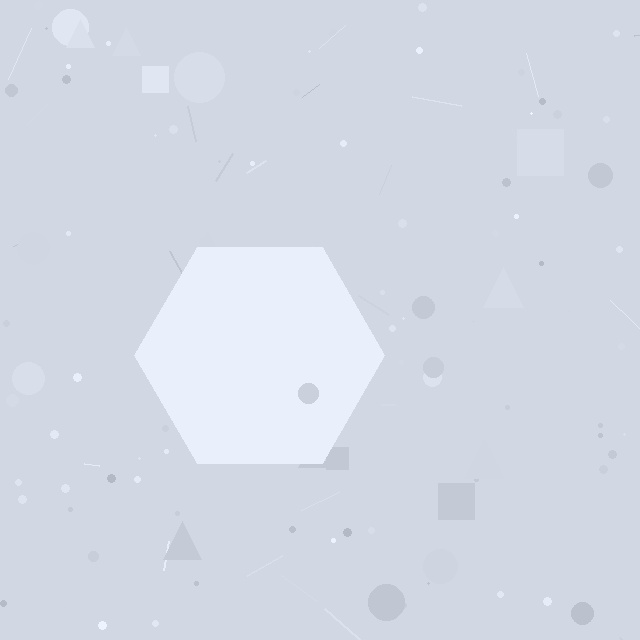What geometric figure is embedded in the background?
A hexagon is embedded in the background.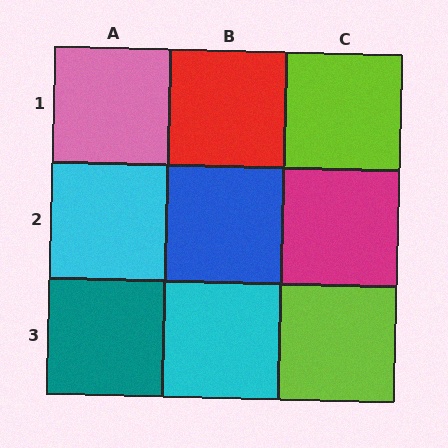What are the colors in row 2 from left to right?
Cyan, blue, magenta.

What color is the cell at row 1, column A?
Pink.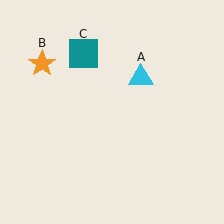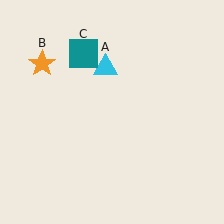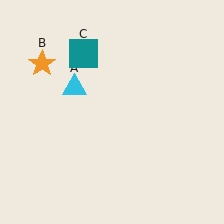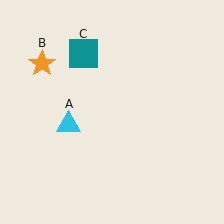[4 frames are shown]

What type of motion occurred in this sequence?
The cyan triangle (object A) rotated counterclockwise around the center of the scene.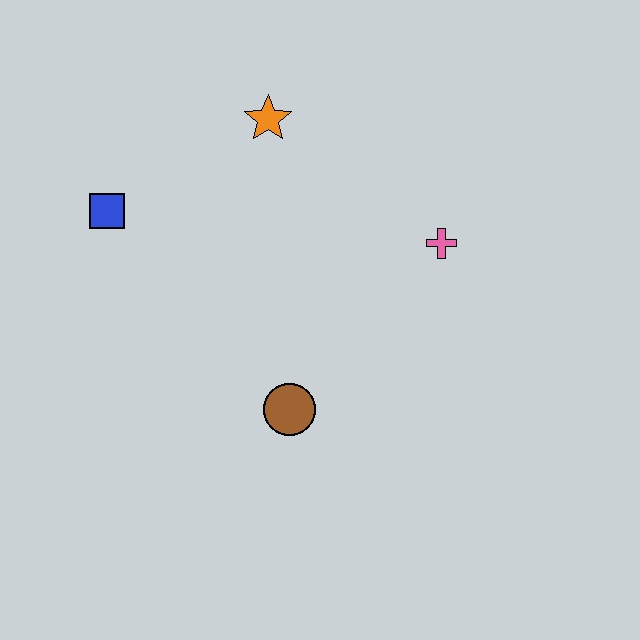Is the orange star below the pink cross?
No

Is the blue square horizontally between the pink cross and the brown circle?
No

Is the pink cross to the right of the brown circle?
Yes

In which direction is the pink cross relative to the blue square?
The pink cross is to the right of the blue square.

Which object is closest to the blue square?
The orange star is closest to the blue square.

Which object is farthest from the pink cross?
The blue square is farthest from the pink cross.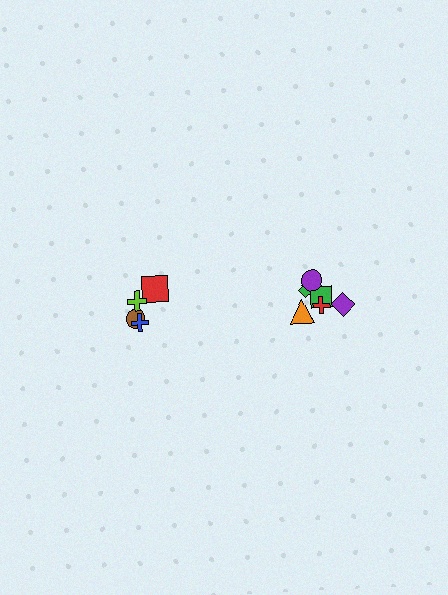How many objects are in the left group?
There are 4 objects.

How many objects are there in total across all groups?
There are 10 objects.